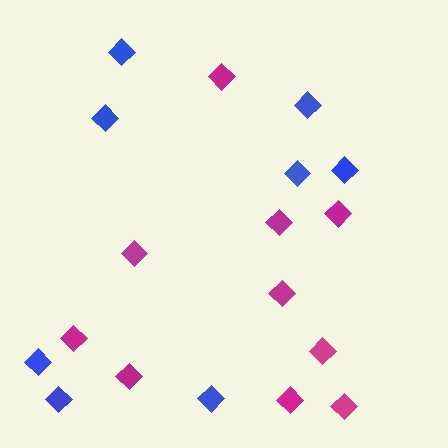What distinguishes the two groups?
There are 2 groups: one group of magenta diamonds (10) and one group of blue diamonds (8).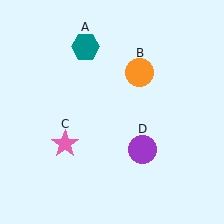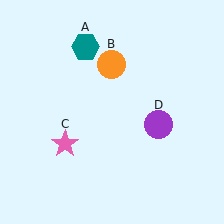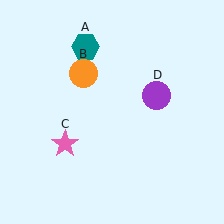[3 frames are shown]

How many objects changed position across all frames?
2 objects changed position: orange circle (object B), purple circle (object D).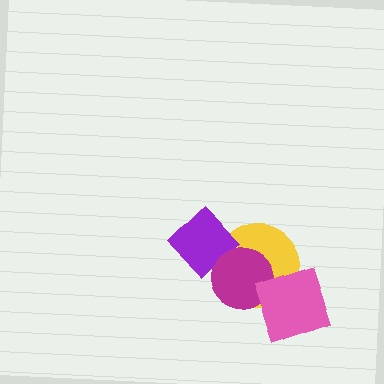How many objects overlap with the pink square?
1 object overlaps with the pink square.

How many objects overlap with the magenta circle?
2 objects overlap with the magenta circle.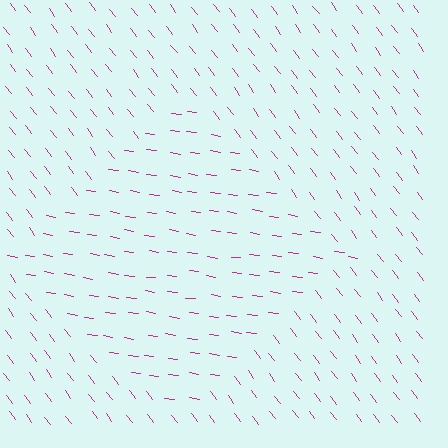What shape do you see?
I see a diamond.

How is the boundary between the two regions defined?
The boundary is defined purely by a change in line orientation (approximately 45 degrees difference). All lines are the same color and thickness.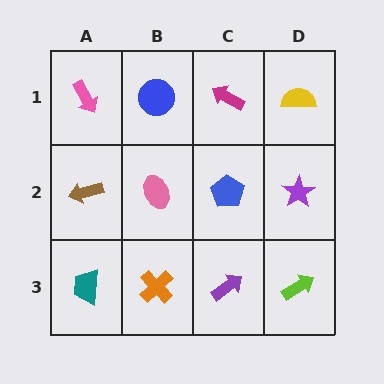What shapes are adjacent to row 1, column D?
A purple star (row 2, column D), a magenta arrow (row 1, column C).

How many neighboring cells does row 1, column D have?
2.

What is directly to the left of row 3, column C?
An orange cross.